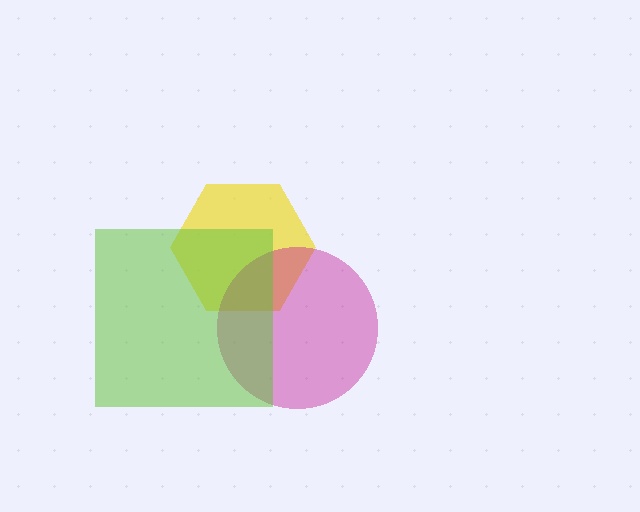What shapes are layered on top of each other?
The layered shapes are: a yellow hexagon, a magenta circle, a lime square.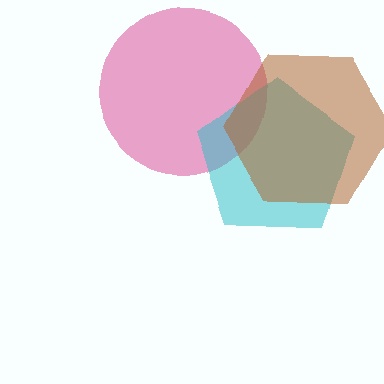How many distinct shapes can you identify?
There are 3 distinct shapes: a magenta circle, a cyan pentagon, a brown hexagon.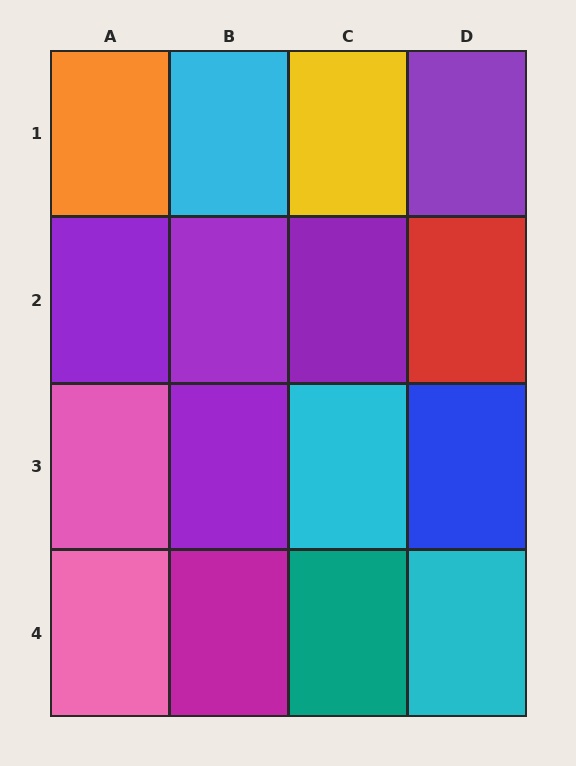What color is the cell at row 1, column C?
Yellow.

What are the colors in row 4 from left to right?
Pink, magenta, teal, cyan.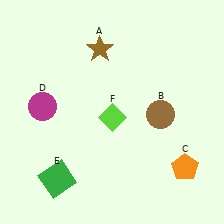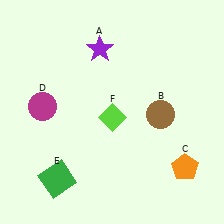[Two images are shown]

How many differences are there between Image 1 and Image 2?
There is 1 difference between the two images.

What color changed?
The star (A) changed from brown in Image 1 to purple in Image 2.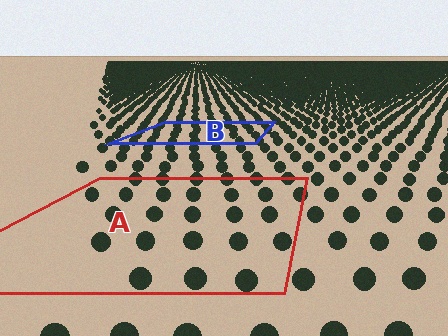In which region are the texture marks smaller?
The texture marks are smaller in region B, because it is farther away.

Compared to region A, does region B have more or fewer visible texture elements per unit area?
Region B has more texture elements per unit area — they are packed more densely because it is farther away.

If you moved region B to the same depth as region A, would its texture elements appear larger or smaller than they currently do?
They would appear larger. At a closer depth, the same texture elements are projected at a bigger on-screen size.